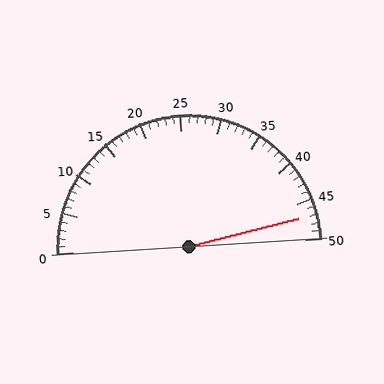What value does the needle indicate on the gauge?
The needle indicates approximately 47.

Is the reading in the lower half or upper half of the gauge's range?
The reading is in the upper half of the range (0 to 50).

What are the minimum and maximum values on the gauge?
The gauge ranges from 0 to 50.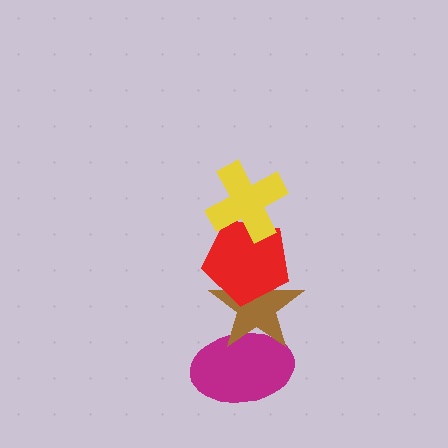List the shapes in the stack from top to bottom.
From top to bottom: the yellow cross, the red pentagon, the brown star, the magenta ellipse.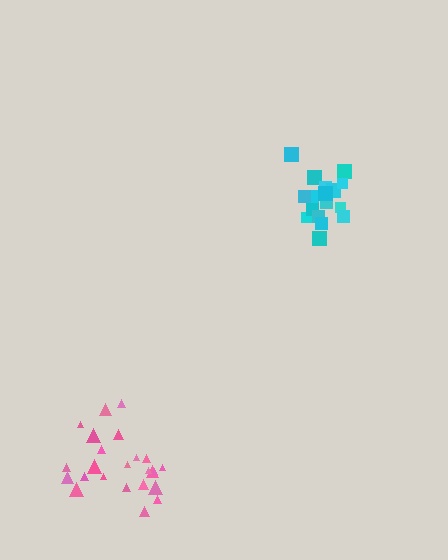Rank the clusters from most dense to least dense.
cyan, pink.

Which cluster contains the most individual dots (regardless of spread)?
Pink (24).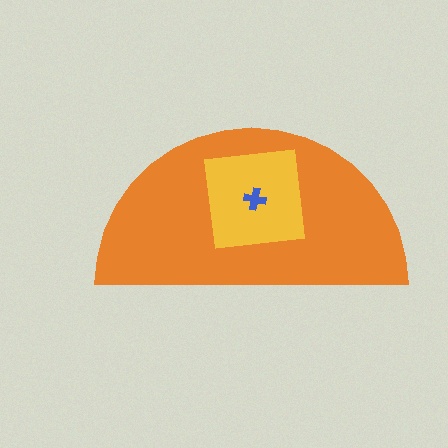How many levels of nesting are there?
3.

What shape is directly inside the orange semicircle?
The yellow square.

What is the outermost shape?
The orange semicircle.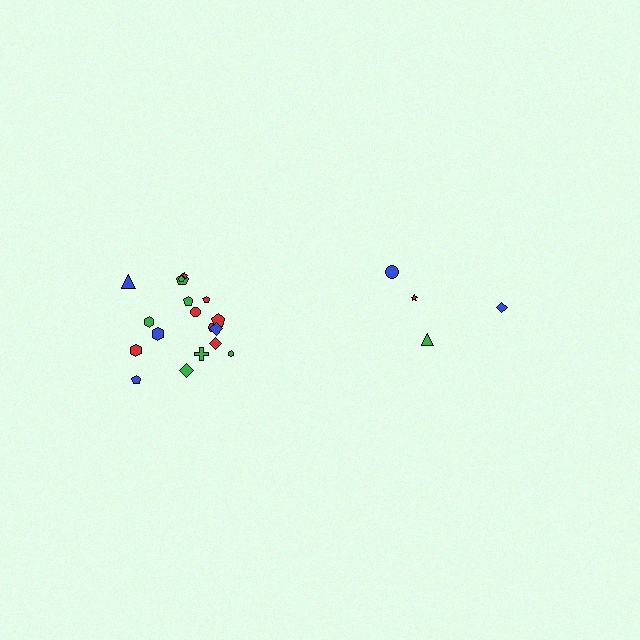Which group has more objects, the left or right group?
The left group.